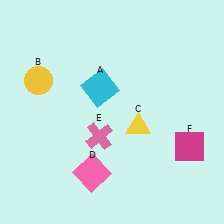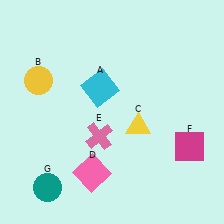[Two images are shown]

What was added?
A teal circle (G) was added in Image 2.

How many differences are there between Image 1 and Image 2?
There is 1 difference between the two images.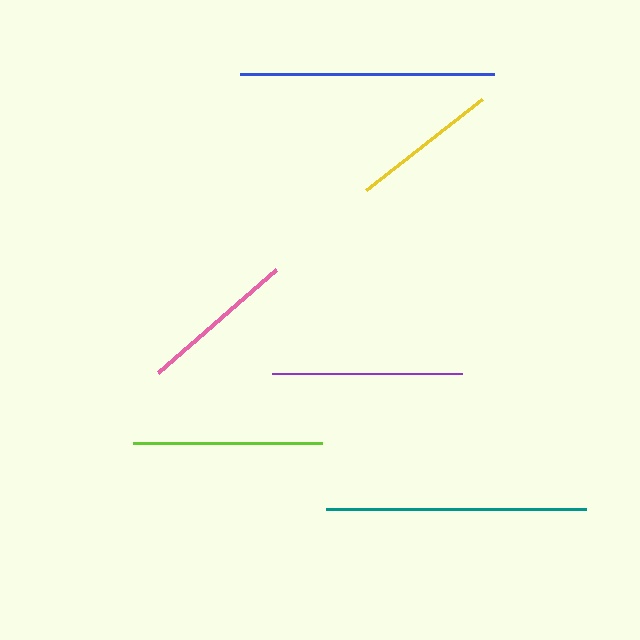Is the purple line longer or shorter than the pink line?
The purple line is longer than the pink line.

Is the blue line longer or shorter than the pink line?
The blue line is longer than the pink line.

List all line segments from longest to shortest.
From longest to shortest: teal, blue, purple, lime, pink, yellow.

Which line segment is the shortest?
The yellow line is the shortest at approximately 148 pixels.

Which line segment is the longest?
The teal line is the longest at approximately 260 pixels.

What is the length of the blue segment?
The blue segment is approximately 255 pixels long.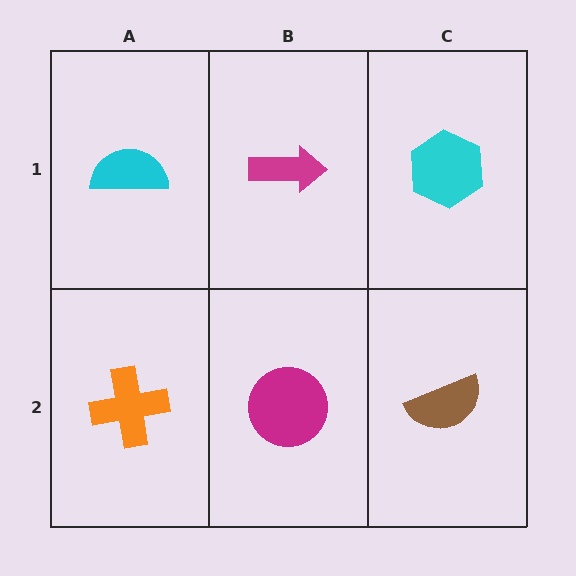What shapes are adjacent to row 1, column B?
A magenta circle (row 2, column B), a cyan semicircle (row 1, column A), a cyan hexagon (row 1, column C).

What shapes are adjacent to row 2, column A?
A cyan semicircle (row 1, column A), a magenta circle (row 2, column B).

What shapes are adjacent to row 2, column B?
A magenta arrow (row 1, column B), an orange cross (row 2, column A), a brown semicircle (row 2, column C).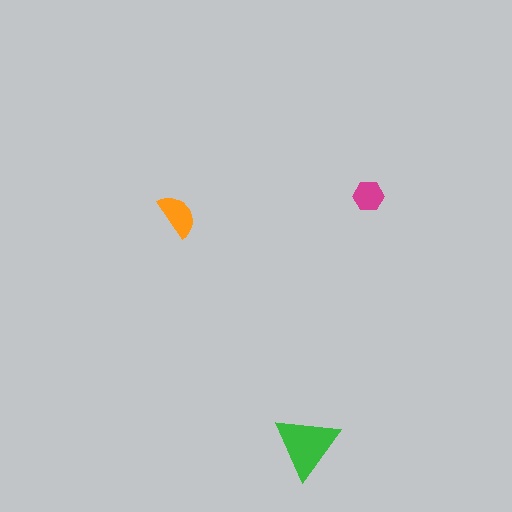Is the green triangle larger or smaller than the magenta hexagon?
Larger.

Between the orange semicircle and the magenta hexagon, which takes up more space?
The orange semicircle.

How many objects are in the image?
There are 3 objects in the image.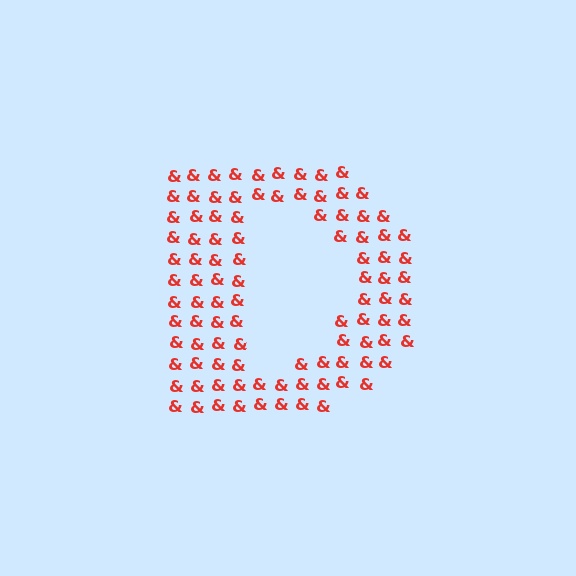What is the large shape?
The large shape is the letter D.